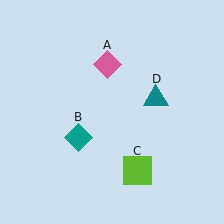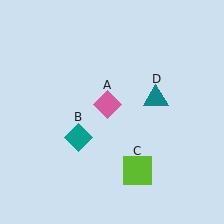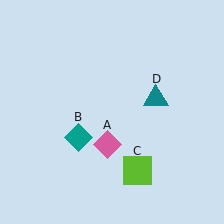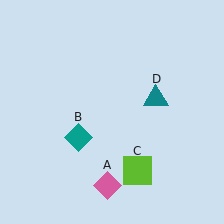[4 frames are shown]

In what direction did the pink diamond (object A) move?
The pink diamond (object A) moved down.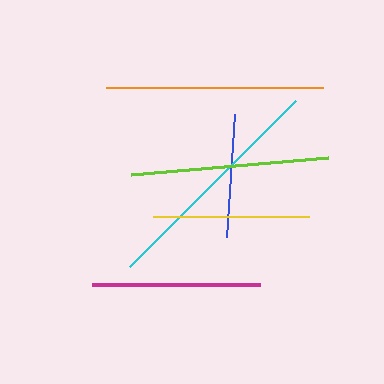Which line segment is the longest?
The cyan line is the longest at approximately 234 pixels.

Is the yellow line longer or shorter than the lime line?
The lime line is longer than the yellow line.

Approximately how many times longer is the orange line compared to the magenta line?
The orange line is approximately 1.3 times the length of the magenta line.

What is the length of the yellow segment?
The yellow segment is approximately 157 pixels long.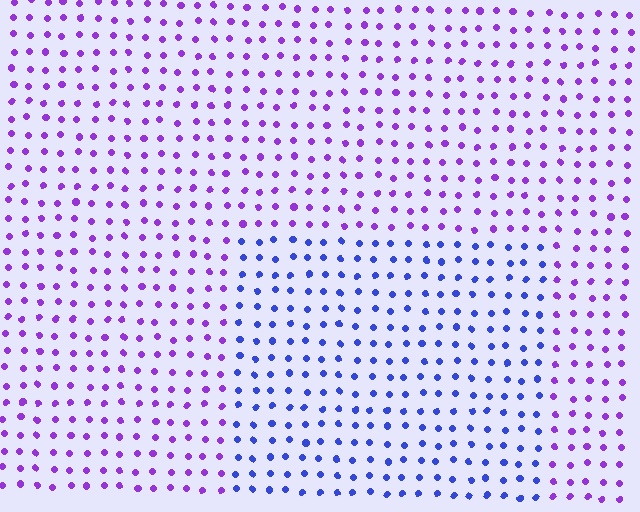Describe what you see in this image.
The image is filled with small purple elements in a uniform arrangement. A rectangle-shaped region is visible where the elements are tinted to a slightly different hue, forming a subtle color boundary.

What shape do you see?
I see a rectangle.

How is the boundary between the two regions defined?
The boundary is defined purely by a slight shift in hue (about 44 degrees). Spacing, size, and orientation are identical on both sides.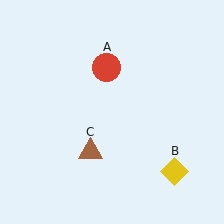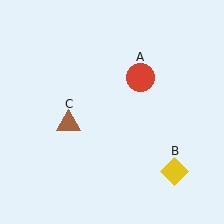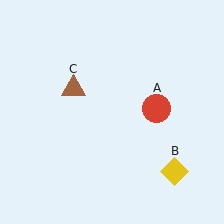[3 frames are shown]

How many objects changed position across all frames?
2 objects changed position: red circle (object A), brown triangle (object C).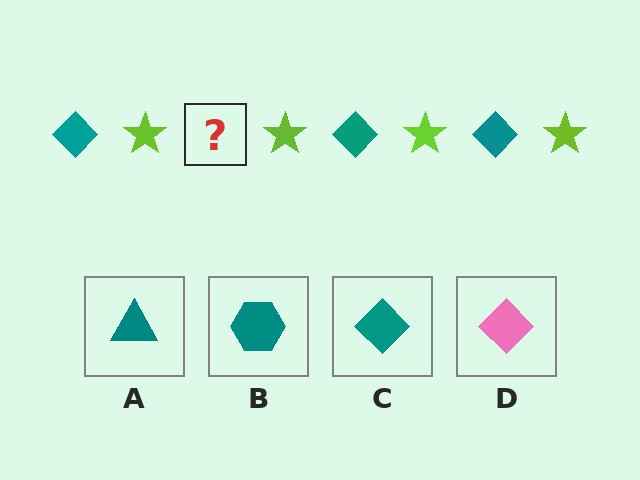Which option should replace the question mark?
Option C.